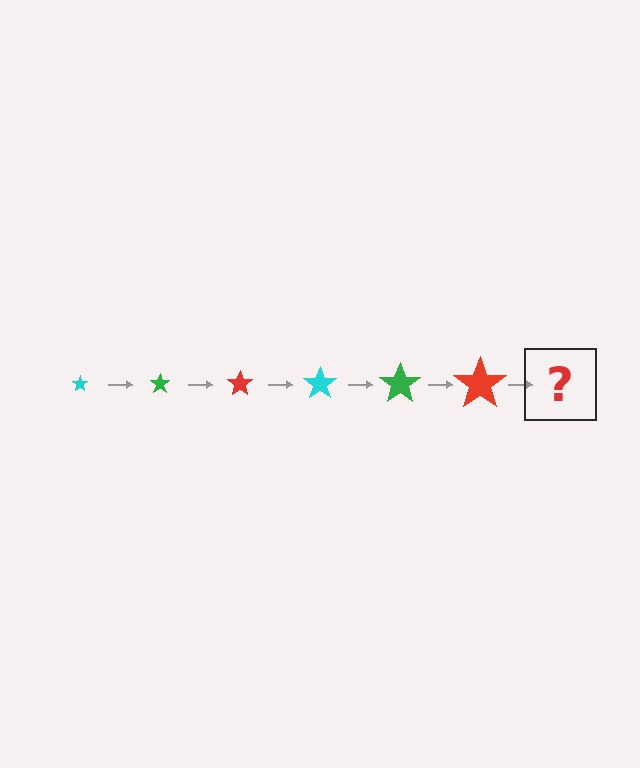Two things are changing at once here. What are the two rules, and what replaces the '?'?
The two rules are that the star grows larger each step and the color cycles through cyan, green, and red. The '?' should be a cyan star, larger than the previous one.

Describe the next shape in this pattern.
It should be a cyan star, larger than the previous one.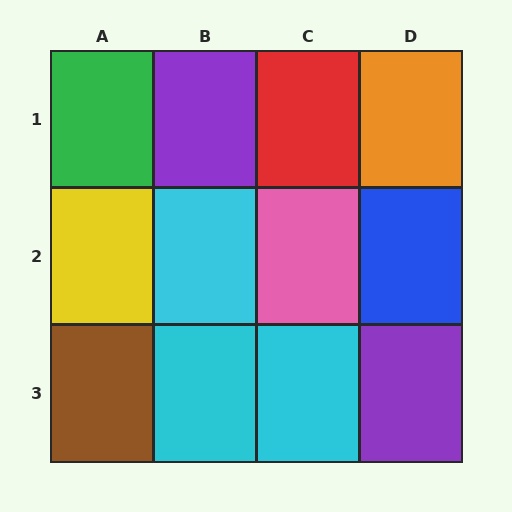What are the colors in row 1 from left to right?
Green, purple, red, orange.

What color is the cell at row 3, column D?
Purple.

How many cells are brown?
1 cell is brown.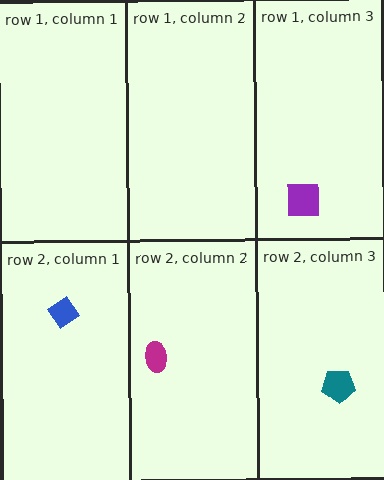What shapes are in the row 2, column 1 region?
The blue diamond.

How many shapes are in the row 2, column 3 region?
1.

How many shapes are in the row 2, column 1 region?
1.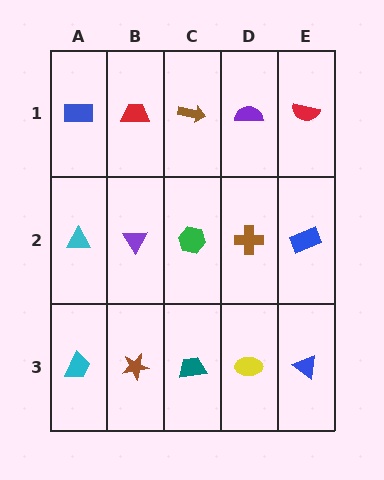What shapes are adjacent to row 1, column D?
A brown cross (row 2, column D), a brown arrow (row 1, column C), a red semicircle (row 1, column E).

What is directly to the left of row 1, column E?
A purple semicircle.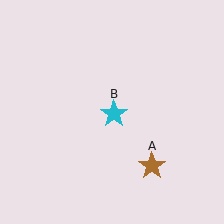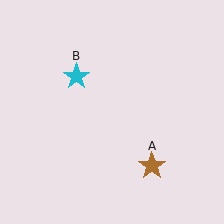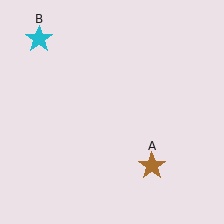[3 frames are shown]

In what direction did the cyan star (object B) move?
The cyan star (object B) moved up and to the left.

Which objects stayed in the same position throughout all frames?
Brown star (object A) remained stationary.